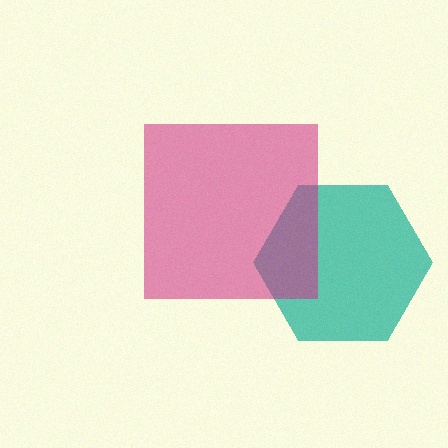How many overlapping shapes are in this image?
There are 2 overlapping shapes in the image.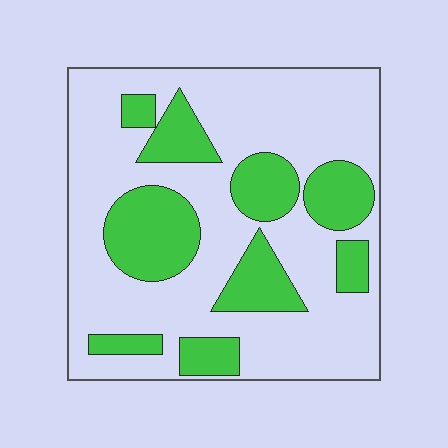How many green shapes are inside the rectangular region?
9.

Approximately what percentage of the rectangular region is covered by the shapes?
Approximately 30%.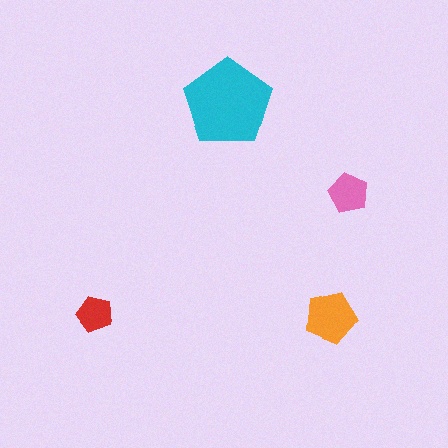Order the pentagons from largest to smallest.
the cyan one, the orange one, the pink one, the red one.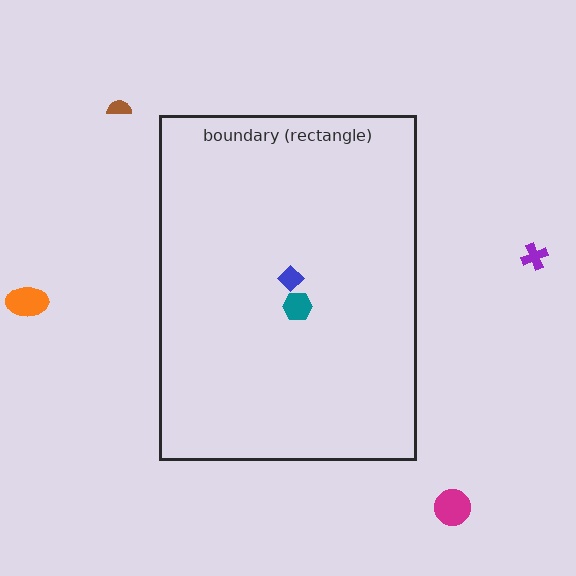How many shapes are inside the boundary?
2 inside, 4 outside.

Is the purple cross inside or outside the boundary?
Outside.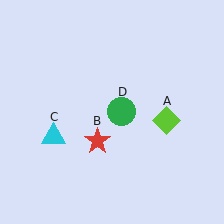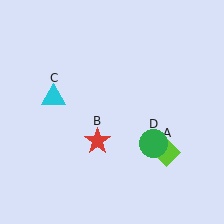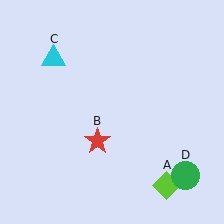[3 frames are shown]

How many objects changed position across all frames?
3 objects changed position: lime diamond (object A), cyan triangle (object C), green circle (object D).